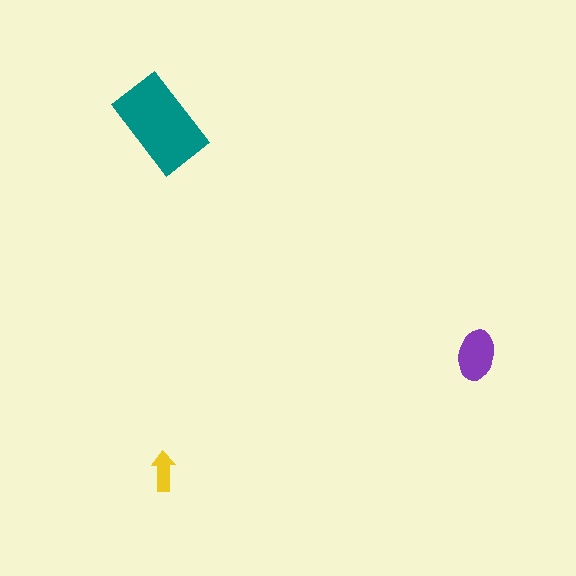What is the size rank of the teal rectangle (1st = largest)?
1st.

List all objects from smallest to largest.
The yellow arrow, the purple ellipse, the teal rectangle.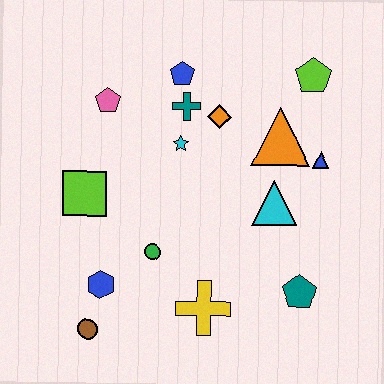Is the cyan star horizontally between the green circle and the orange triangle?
Yes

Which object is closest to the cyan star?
The teal cross is closest to the cyan star.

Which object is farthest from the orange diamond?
The brown circle is farthest from the orange diamond.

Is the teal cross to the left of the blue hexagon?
No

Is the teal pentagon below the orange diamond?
Yes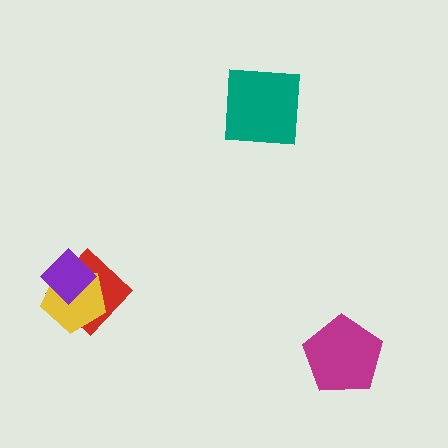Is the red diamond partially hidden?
Yes, it is partially covered by another shape.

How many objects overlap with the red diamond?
2 objects overlap with the red diamond.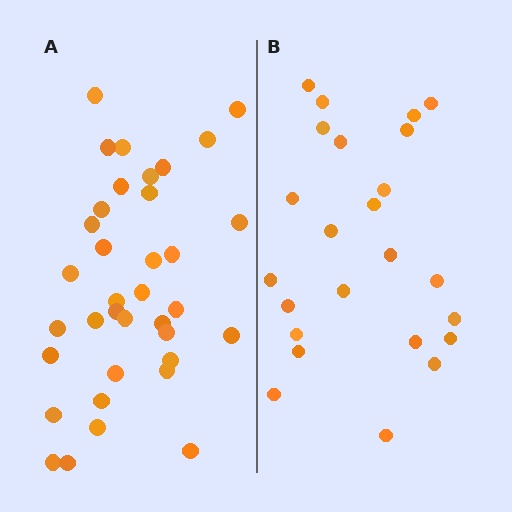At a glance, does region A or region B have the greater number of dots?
Region A (the left region) has more dots.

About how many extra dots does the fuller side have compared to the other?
Region A has roughly 12 or so more dots than region B.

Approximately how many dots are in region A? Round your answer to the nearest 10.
About 40 dots. (The exact count is 36, which rounds to 40.)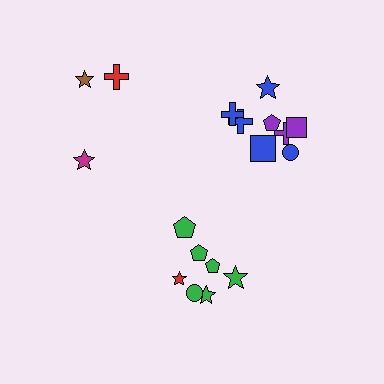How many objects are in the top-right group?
There are 8 objects.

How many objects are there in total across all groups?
There are 18 objects.